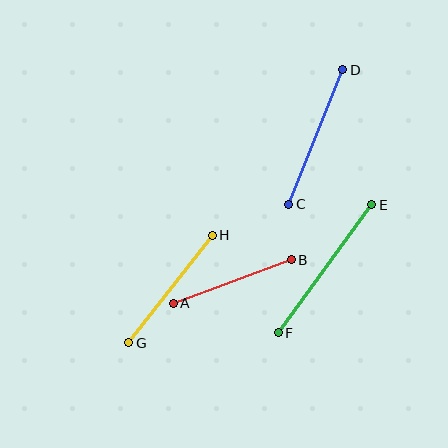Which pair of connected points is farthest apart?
Points E and F are farthest apart.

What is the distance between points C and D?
The distance is approximately 145 pixels.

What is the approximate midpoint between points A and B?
The midpoint is at approximately (232, 282) pixels.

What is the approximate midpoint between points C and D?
The midpoint is at approximately (316, 137) pixels.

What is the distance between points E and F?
The distance is approximately 158 pixels.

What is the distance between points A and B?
The distance is approximately 126 pixels.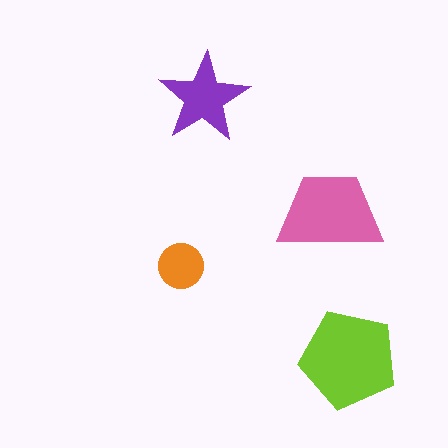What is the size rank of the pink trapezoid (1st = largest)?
2nd.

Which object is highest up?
The purple star is topmost.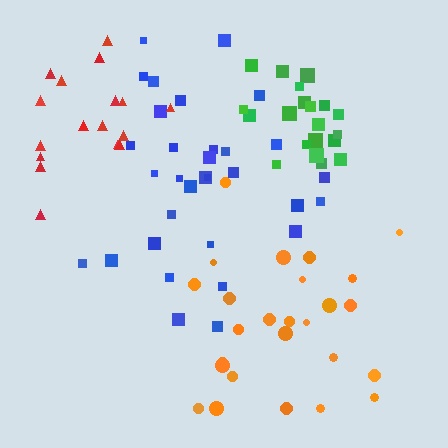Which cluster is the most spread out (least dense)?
Red.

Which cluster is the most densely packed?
Green.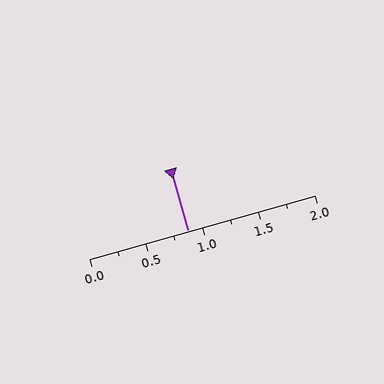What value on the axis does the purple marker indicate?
The marker indicates approximately 0.88.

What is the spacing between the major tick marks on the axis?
The major ticks are spaced 0.5 apart.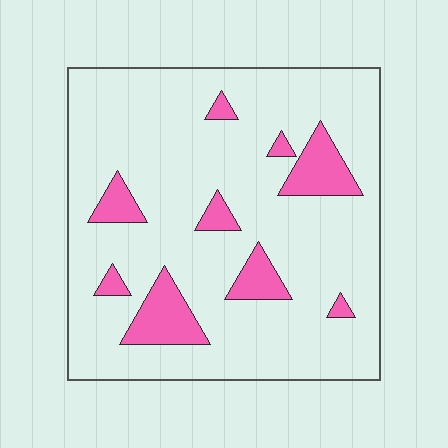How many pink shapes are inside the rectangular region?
9.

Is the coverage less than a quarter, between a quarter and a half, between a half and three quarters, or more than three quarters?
Less than a quarter.